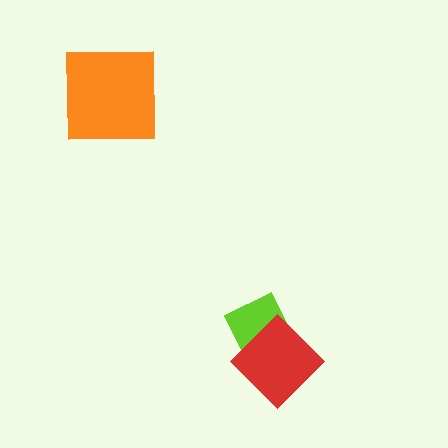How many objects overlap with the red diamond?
1 object overlaps with the red diamond.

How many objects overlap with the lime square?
1 object overlaps with the lime square.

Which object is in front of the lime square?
The red diamond is in front of the lime square.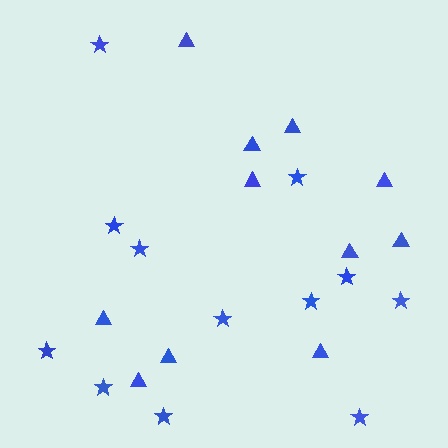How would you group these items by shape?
There are 2 groups: one group of triangles (11) and one group of stars (12).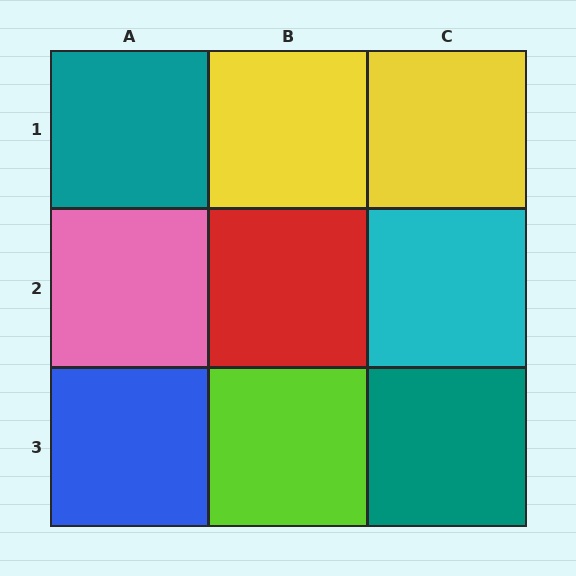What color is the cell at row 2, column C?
Cyan.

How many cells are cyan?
1 cell is cyan.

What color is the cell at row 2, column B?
Red.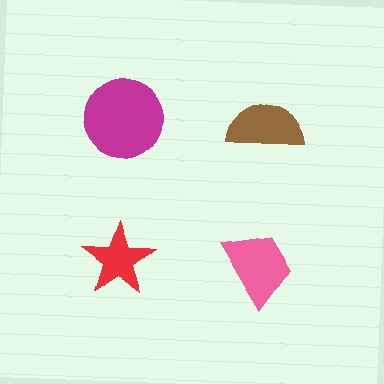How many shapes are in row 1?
2 shapes.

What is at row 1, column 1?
A magenta circle.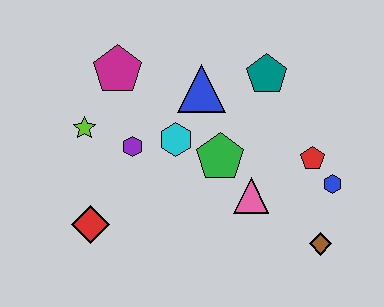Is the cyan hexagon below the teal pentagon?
Yes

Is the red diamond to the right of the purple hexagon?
No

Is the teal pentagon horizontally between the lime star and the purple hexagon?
No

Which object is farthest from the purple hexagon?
The brown diamond is farthest from the purple hexagon.